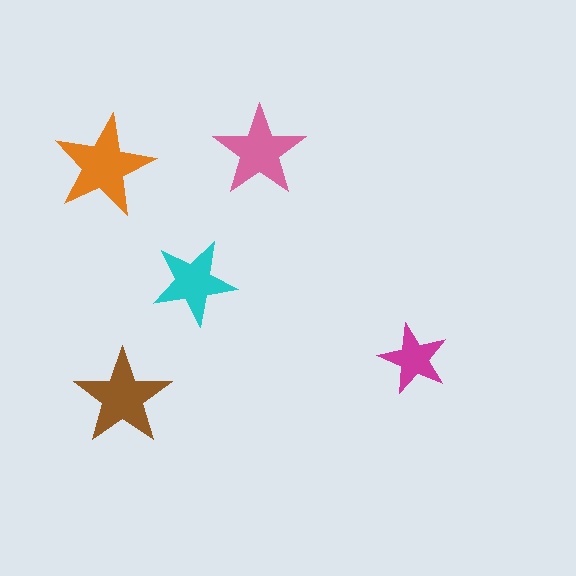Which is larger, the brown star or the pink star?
The brown one.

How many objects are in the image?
There are 5 objects in the image.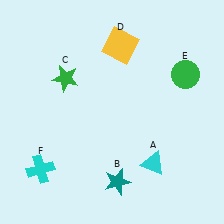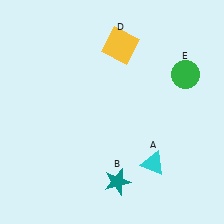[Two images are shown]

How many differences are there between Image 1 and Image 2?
There are 2 differences between the two images.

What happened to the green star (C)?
The green star (C) was removed in Image 2. It was in the top-left area of Image 1.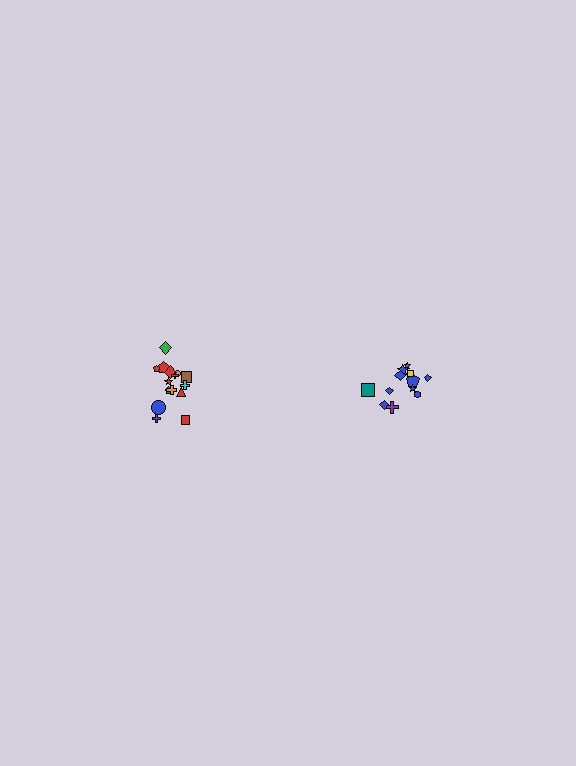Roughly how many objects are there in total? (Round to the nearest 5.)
Roughly 25 objects in total.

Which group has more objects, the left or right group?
The left group.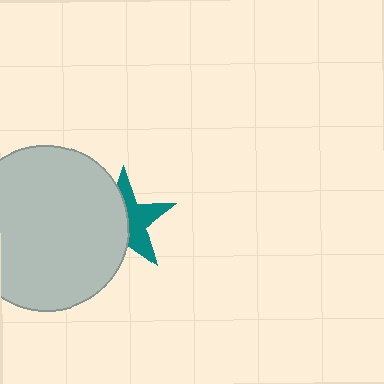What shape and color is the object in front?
The object in front is a light gray circle.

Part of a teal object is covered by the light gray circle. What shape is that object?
It is a star.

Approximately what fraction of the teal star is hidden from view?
Roughly 52% of the teal star is hidden behind the light gray circle.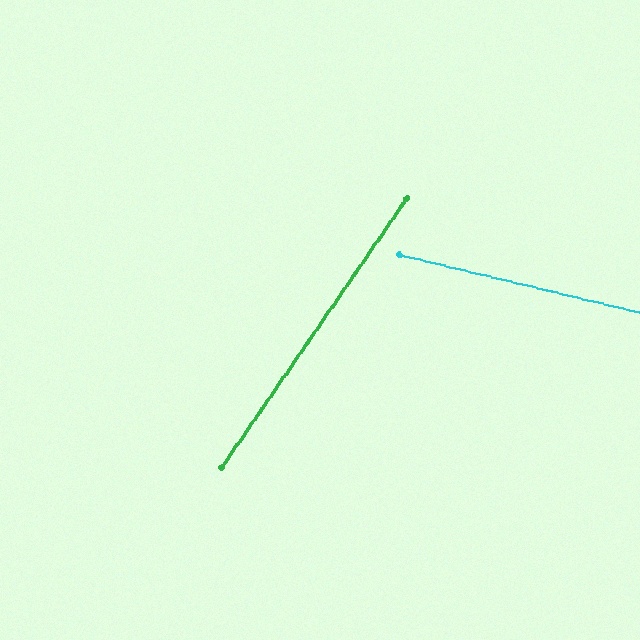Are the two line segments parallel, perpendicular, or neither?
Neither parallel nor perpendicular — they differ by about 69°.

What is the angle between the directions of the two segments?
Approximately 69 degrees.